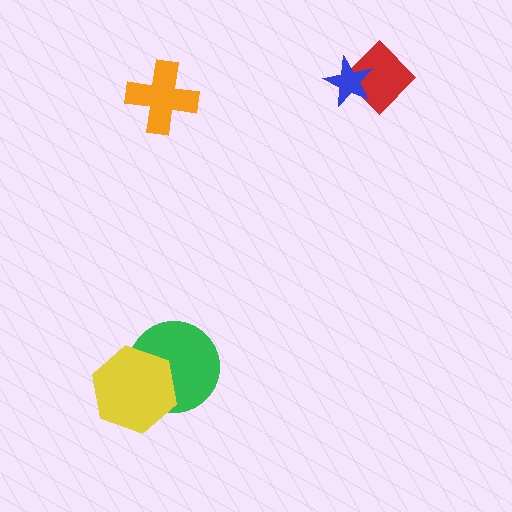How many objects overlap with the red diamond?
1 object overlaps with the red diamond.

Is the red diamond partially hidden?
Yes, it is partially covered by another shape.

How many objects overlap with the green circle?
1 object overlaps with the green circle.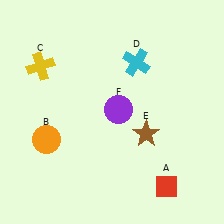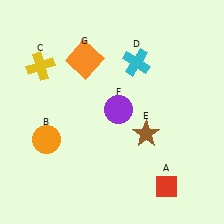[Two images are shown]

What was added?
An orange square (G) was added in Image 2.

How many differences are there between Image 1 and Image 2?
There is 1 difference between the two images.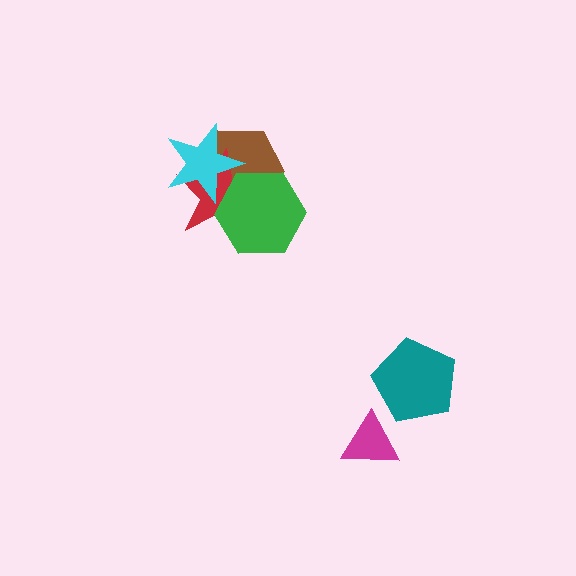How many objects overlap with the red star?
3 objects overlap with the red star.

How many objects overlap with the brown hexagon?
3 objects overlap with the brown hexagon.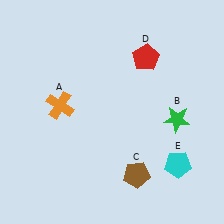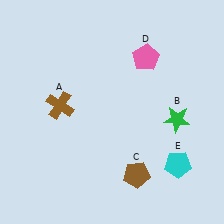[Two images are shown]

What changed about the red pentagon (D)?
In Image 1, D is red. In Image 2, it changed to pink.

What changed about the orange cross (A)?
In Image 1, A is orange. In Image 2, it changed to brown.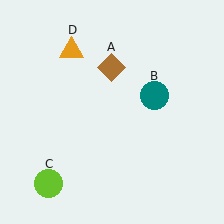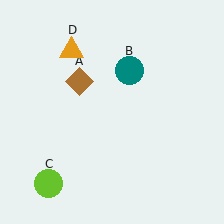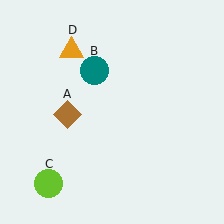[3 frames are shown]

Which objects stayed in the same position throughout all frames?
Lime circle (object C) and orange triangle (object D) remained stationary.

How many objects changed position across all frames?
2 objects changed position: brown diamond (object A), teal circle (object B).